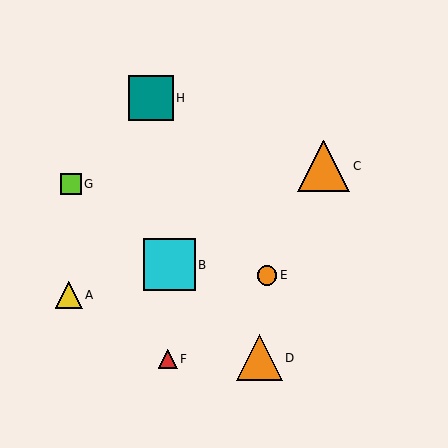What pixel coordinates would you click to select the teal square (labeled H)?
Click at (151, 98) to select the teal square H.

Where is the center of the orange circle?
The center of the orange circle is at (267, 275).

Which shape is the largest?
The cyan square (labeled B) is the largest.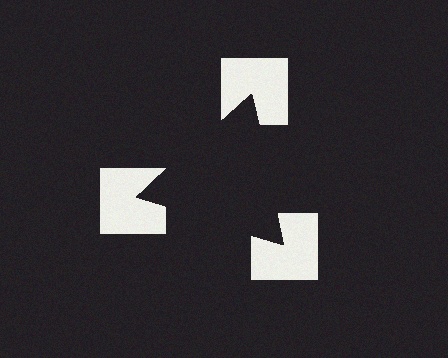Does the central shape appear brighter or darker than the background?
It typically appears slightly darker than the background, even though no actual brightness change is drawn.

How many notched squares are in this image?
There are 3 — one at each vertex of the illusory triangle.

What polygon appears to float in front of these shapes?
An illusory triangle — its edges are inferred from the aligned wedge cuts in the notched squares, not physically drawn.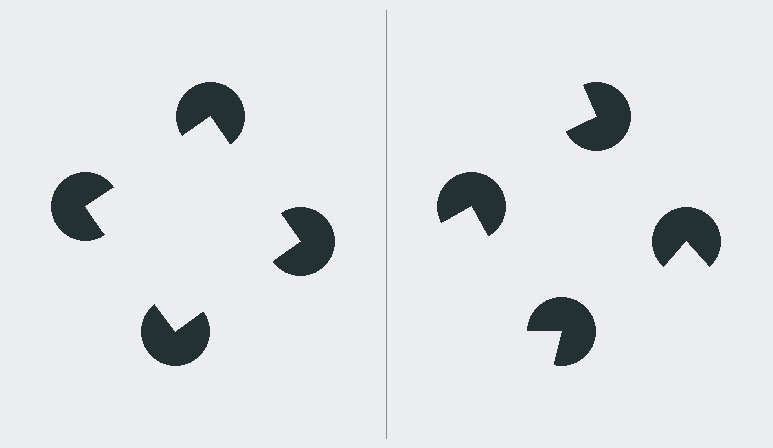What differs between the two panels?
The pac-man discs are positioned identically on both sides; only the wedge orientations differ. On the left they align to a square; on the right they are misaligned.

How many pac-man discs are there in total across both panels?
8 — 4 on each side.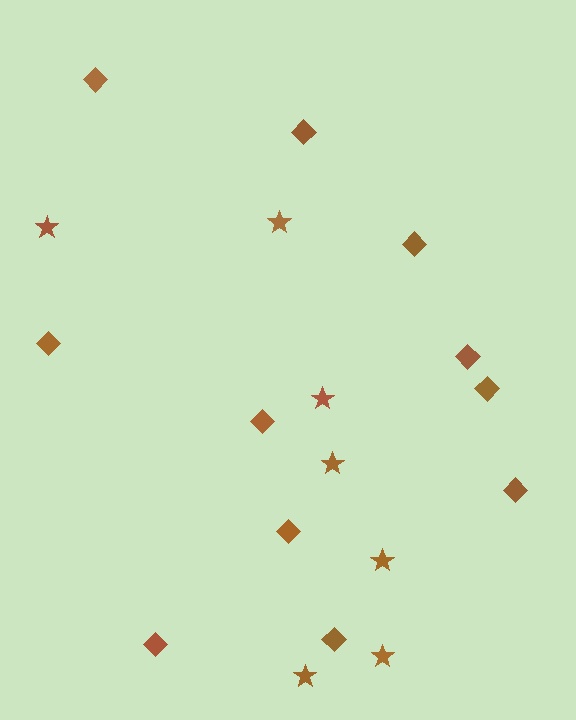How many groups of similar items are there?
There are 2 groups: one group of diamonds (11) and one group of stars (7).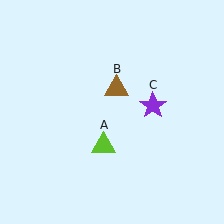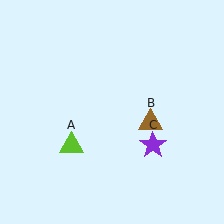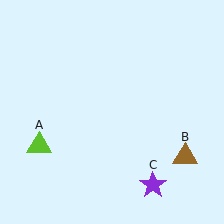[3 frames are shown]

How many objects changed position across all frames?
3 objects changed position: lime triangle (object A), brown triangle (object B), purple star (object C).